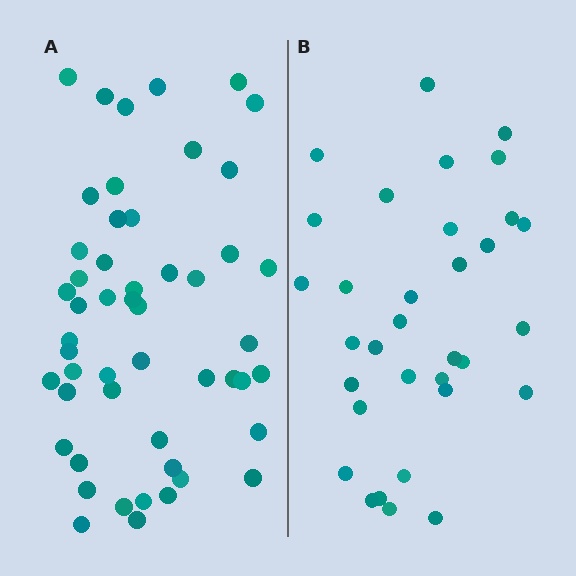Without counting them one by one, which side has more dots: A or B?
Region A (the left region) has more dots.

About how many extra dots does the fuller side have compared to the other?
Region A has approximately 20 more dots than region B.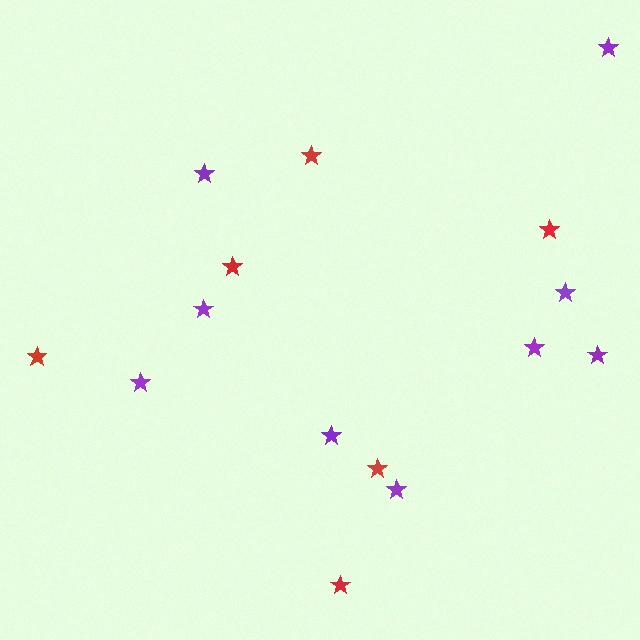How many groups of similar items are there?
There are 2 groups: one group of red stars (6) and one group of purple stars (9).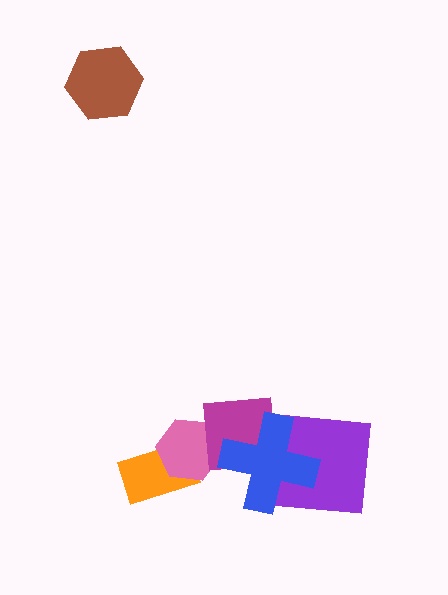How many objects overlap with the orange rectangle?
1 object overlaps with the orange rectangle.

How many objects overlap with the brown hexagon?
0 objects overlap with the brown hexagon.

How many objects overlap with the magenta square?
2 objects overlap with the magenta square.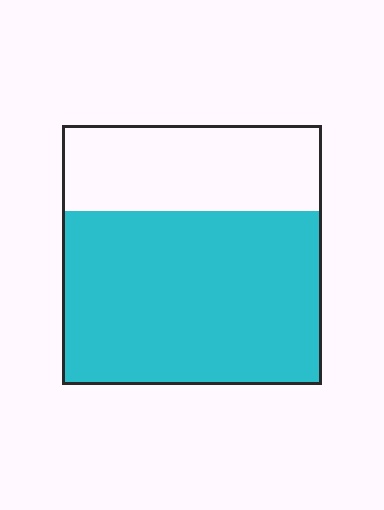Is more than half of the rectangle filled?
Yes.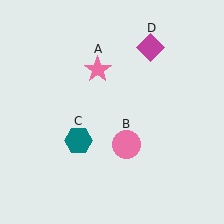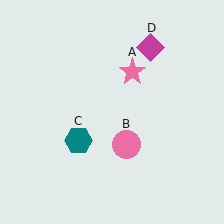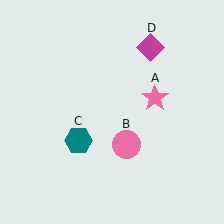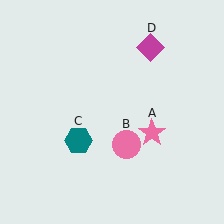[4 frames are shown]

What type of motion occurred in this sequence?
The pink star (object A) rotated clockwise around the center of the scene.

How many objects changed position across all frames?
1 object changed position: pink star (object A).